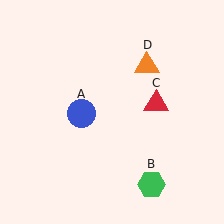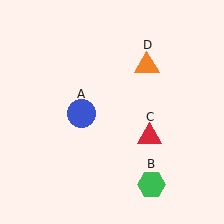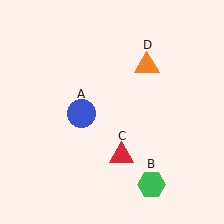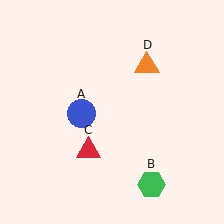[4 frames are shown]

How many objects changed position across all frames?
1 object changed position: red triangle (object C).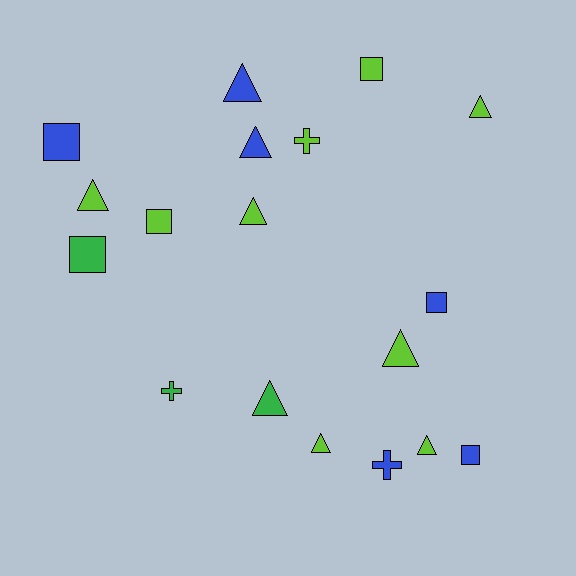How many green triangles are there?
There is 1 green triangle.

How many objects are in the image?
There are 18 objects.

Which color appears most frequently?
Lime, with 9 objects.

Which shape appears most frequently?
Triangle, with 9 objects.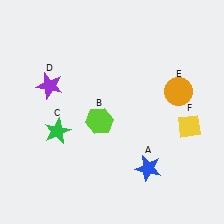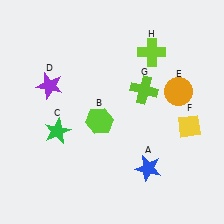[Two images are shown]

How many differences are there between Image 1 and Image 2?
There are 2 differences between the two images.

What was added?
A lime cross (G), a lime cross (H) were added in Image 2.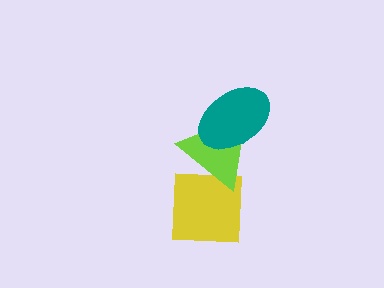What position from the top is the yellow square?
The yellow square is 3rd from the top.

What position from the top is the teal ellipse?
The teal ellipse is 1st from the top.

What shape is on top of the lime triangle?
The teal ellipse is on top of the lime triangle.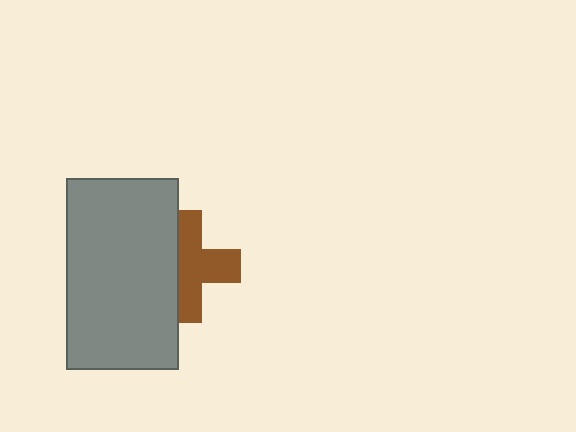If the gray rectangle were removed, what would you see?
You would see the complete brown cross.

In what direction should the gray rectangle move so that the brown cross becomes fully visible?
The gray rectangle should move left. That is the shortest direction to clear the overlap and leave the brown cross fully visible.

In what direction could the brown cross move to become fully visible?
The brown cross could move right. That would shift it out from behind the gray rectangle entirely.